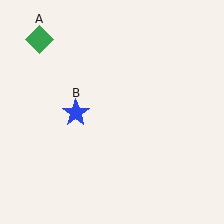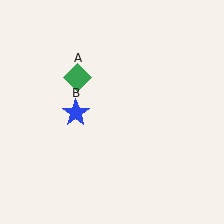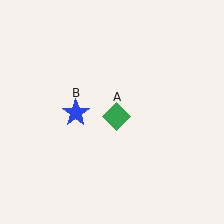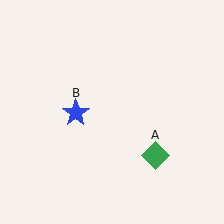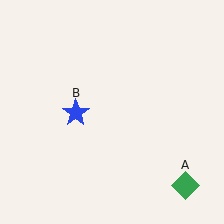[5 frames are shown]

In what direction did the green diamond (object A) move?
The green diamond (object A) moved down and to the right.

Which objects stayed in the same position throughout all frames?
Blue star (object B) remained stationary.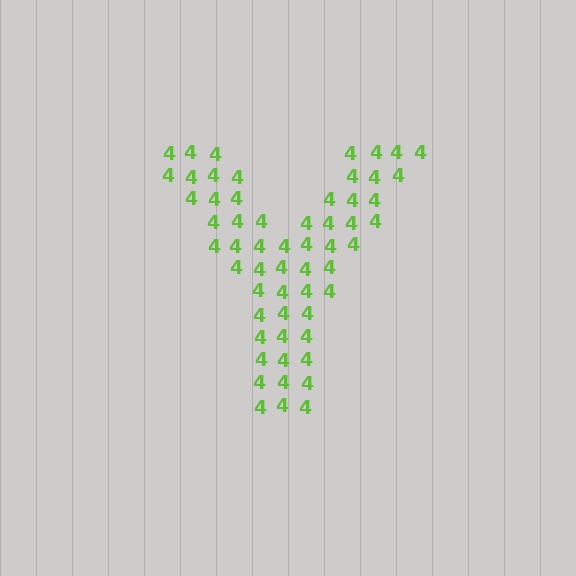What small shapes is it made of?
It is made of small digit 4's.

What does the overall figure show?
The overall figure shows the letter Y.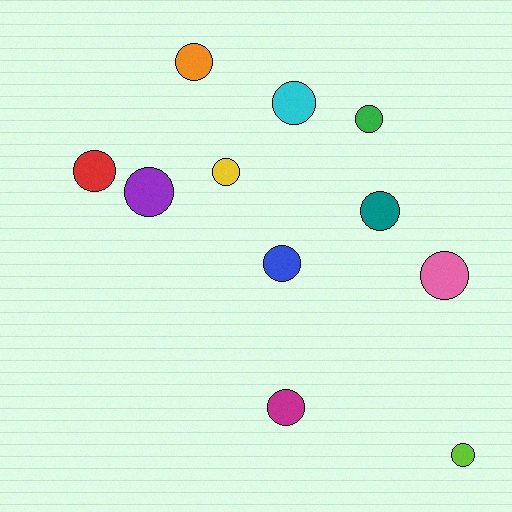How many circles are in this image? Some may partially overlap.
There are 11 circles.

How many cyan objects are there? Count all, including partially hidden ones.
There is 1 cyan object.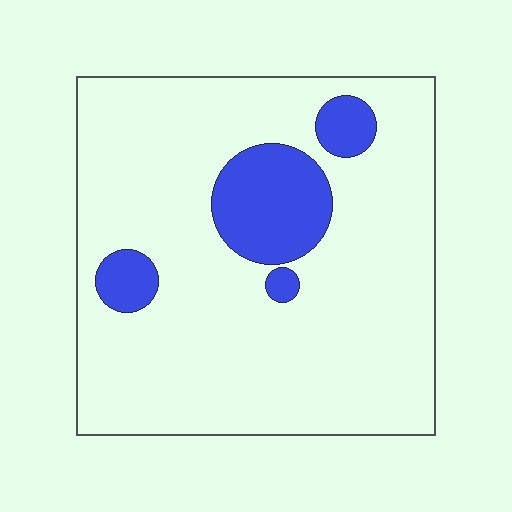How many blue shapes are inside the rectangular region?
4.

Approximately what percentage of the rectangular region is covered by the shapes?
Approximately 15%.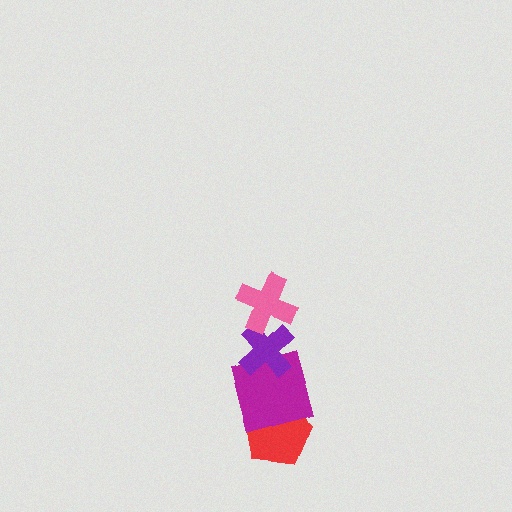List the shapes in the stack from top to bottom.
From top to bottom: the pink cross, the purple cross, the magenta square, the red pentagon.